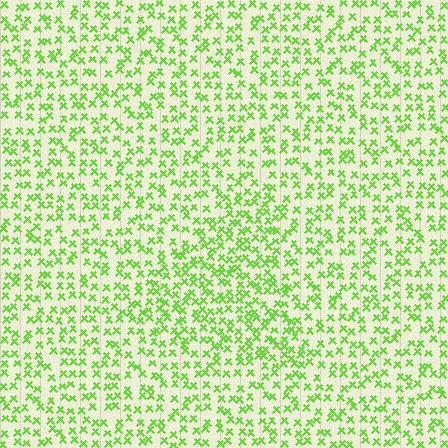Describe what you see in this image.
The image contains small lime elements arranged at two different densities. A triangle-shaped region is visible where the elements are more densely packed than the surrounding area.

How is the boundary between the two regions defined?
The boundary is defined by a change in element density (approximately 1.5x ratio). All elements are the same color, size, and shape.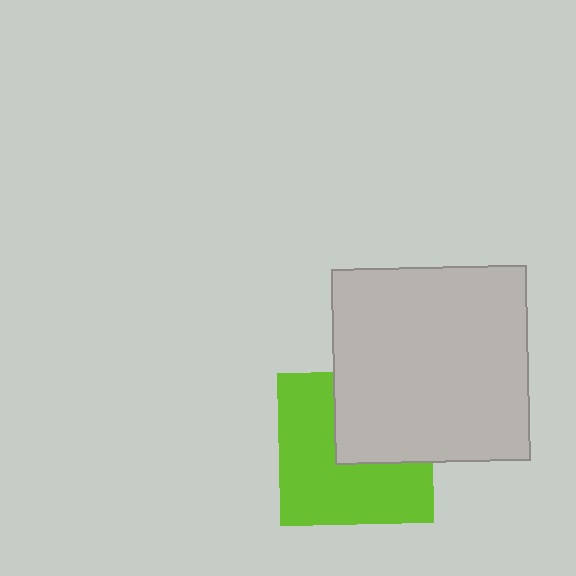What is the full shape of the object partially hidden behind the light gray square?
The partially hidden object is a lime square.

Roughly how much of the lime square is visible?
About half of it is visible (roughly 61%).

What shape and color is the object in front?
The object in front is a light gray square.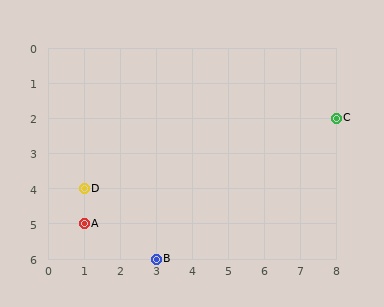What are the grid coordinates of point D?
Point D is at grid coordinates (1, 4).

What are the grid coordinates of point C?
Point C is at grid coordinates (8, 2).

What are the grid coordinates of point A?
Point A is at grid coordinates (1, 5).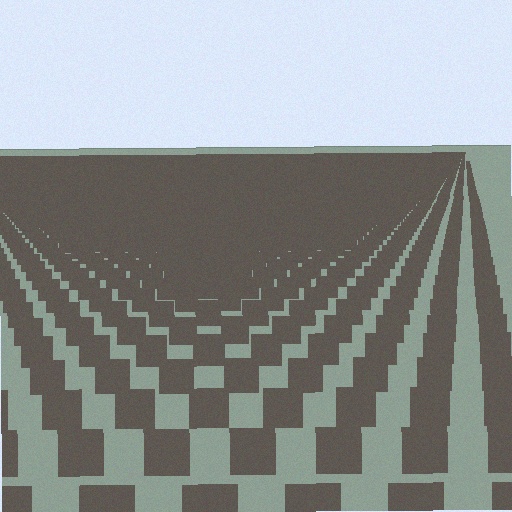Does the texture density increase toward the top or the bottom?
Density increases toward the top.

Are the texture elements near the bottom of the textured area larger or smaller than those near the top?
Larger. Near the bottom, elements are closer to the viewer and appear at a bigger on-screen size.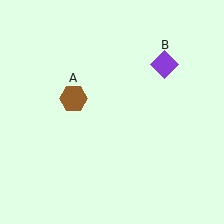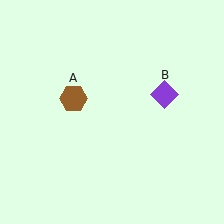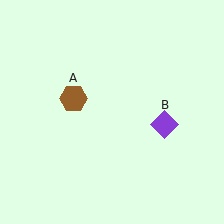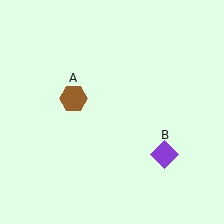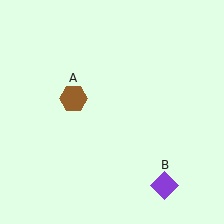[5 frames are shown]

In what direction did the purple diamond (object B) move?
The purple diamond (object B) moved down.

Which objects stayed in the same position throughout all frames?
Brown hexagon (object A) remained stationary.